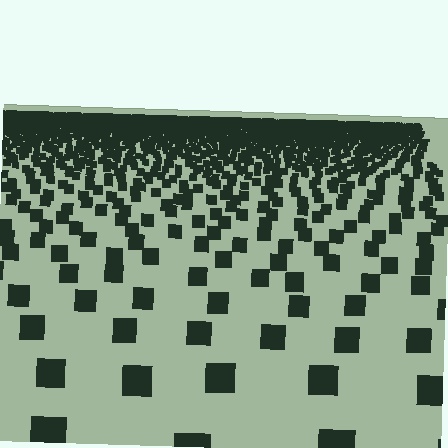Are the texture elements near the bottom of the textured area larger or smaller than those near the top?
Larger. Near the bottom, elements are closer to the viewer and appear at a bigger on-screen size.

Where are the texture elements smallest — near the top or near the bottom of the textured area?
Near the top.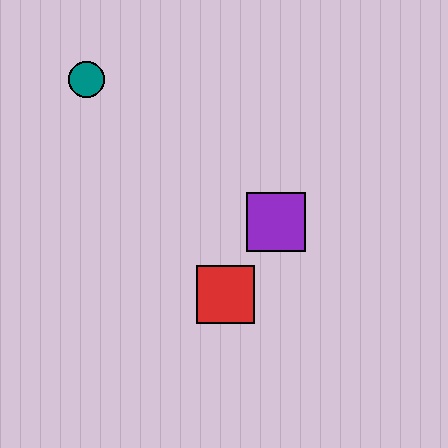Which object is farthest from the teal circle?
The red square is farthest from the teal circle.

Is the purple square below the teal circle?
Yes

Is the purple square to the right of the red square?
Yes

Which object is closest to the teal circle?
The purple square is closest to the teal circle.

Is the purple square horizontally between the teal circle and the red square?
No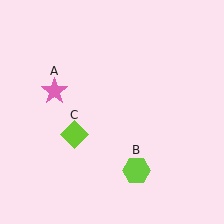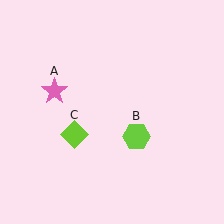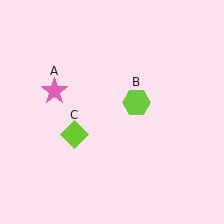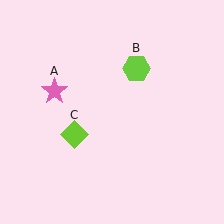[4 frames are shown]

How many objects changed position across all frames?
1 object changed position: lime hexagon (object B).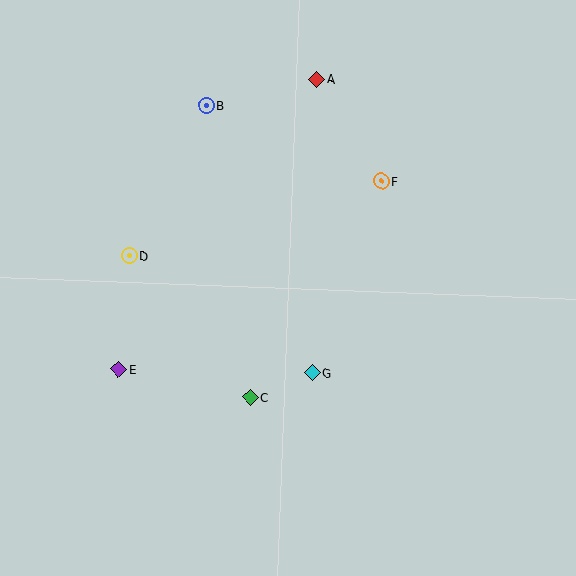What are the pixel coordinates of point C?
Point C is at (250, 398).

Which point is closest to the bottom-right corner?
Point G is closest to the bottom-right corner.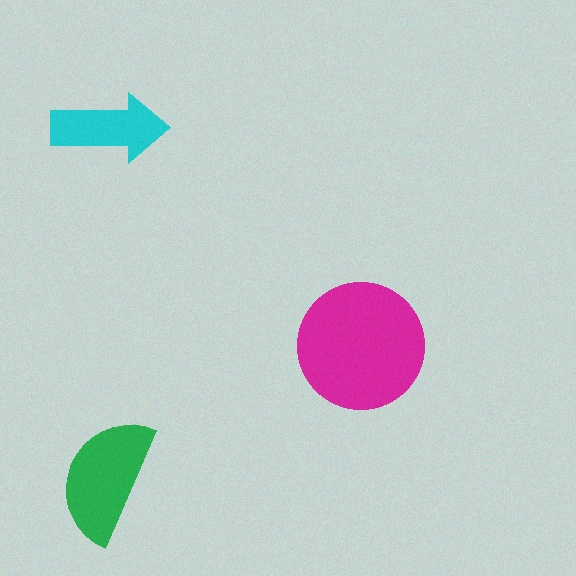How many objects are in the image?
There are 3 objects in the image.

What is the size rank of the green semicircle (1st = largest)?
2nd.